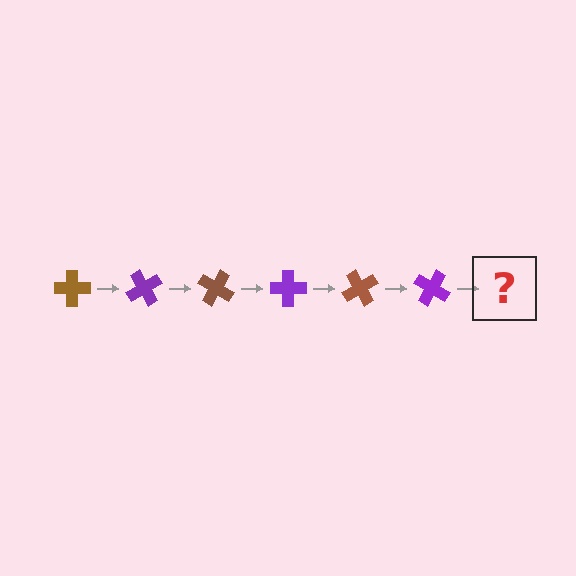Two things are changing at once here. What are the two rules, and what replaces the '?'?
The two rules are that it rotates 60 degrees each step and the color cycles through brown and purple. The '?' should be a brown cross, rotated 360 degrees from the start.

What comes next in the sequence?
The next element should be a brown cross, rotated 360 degrees from the start.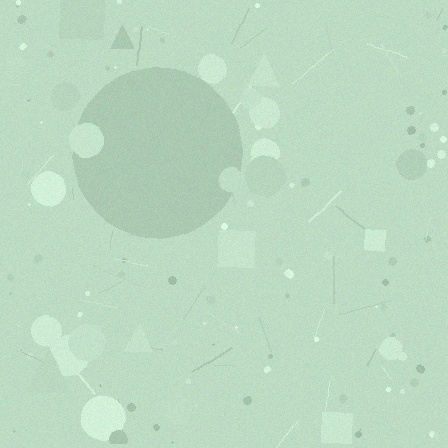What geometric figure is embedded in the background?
A circle is embedded in the background.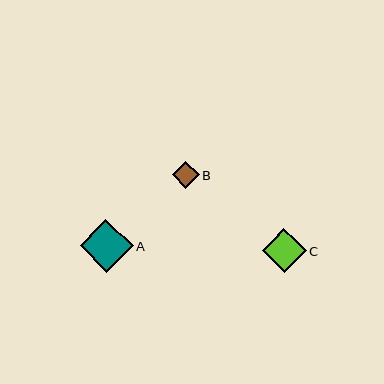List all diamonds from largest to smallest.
From largest to smallest: A, C, B.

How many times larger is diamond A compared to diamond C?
Diamond A is approximately 1.2 times the size of diamond C.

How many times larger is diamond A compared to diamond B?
Diamond A is approximately 2.0 times the size of diamond B.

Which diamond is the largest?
Diamond A is the largest with a size of approximately 53 pixels.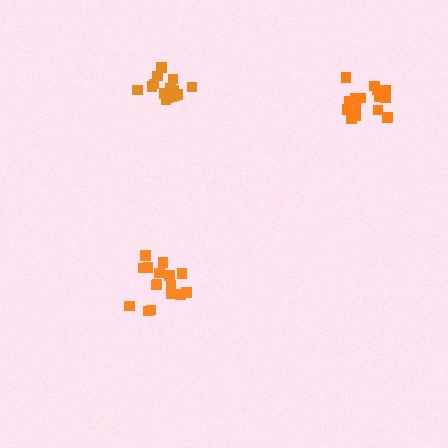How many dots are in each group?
Group 1: 17 dots, Group 2: 16 dots, Group 3: 15 dots (48 total).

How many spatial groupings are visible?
There are 3 spatial groupings.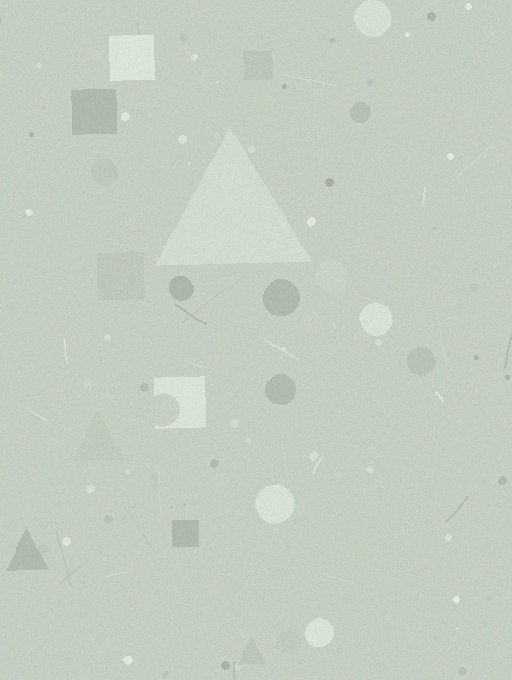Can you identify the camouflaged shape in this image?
The camouflaged shape is a triangle.